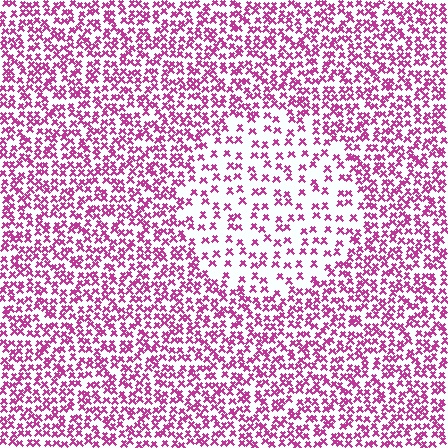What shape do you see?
I see a circle.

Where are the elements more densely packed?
The elements are more densely packed outside the circle boundary.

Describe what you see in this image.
The image contains small magenta elements arranged at two different densities. A circle-shaped region is visible where the elements are less densely packed than the surrounding area.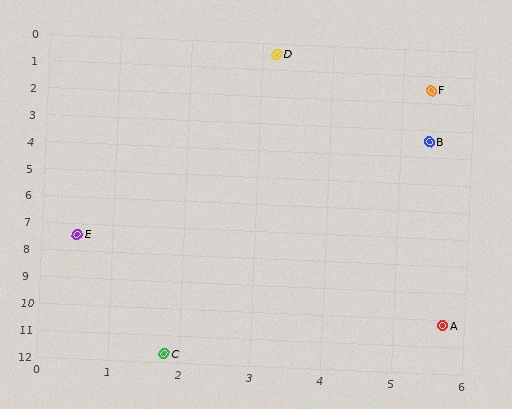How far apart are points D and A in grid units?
Points D and A are about 10.1 grid units apart.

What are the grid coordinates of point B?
Point B is at approximately (5.4, 3.4).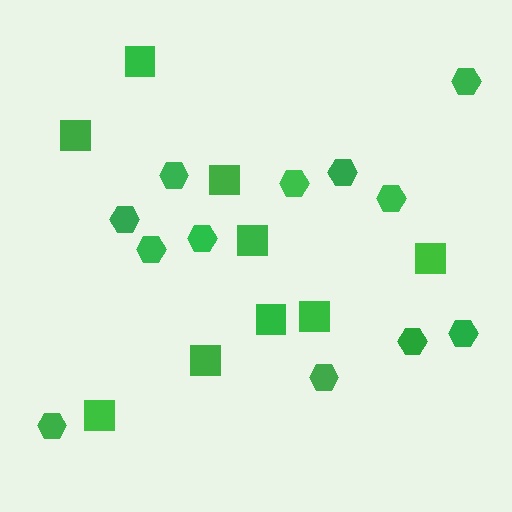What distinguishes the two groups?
There are 2 groups: one group of squares (9) and one group of hexagons (12).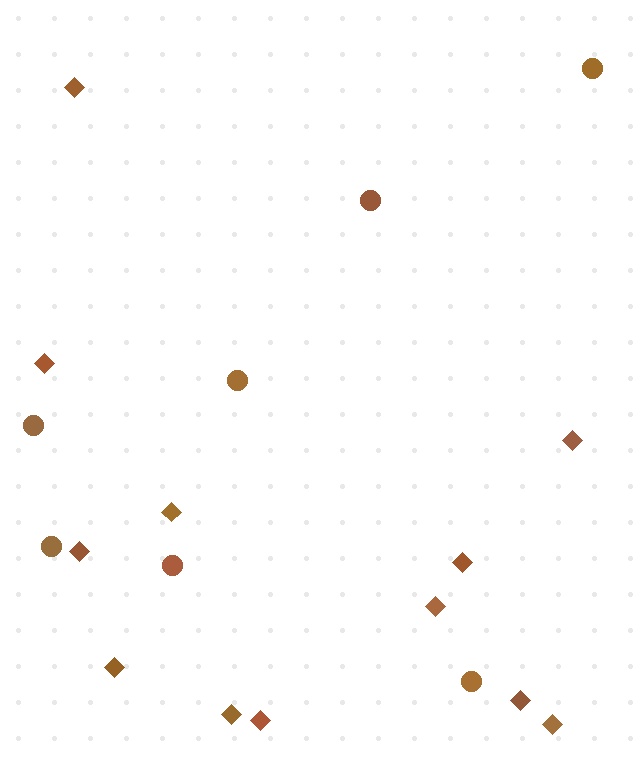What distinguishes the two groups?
There are 2 groups: one group of diamonds (12) and one group of circles (7).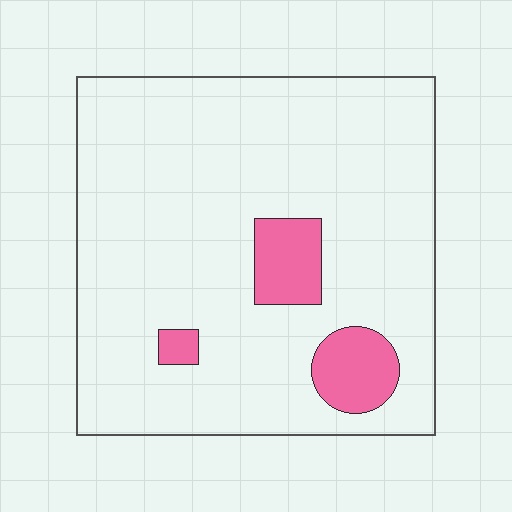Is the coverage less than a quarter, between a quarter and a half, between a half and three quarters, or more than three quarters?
Less than a quarter.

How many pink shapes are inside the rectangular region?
3.